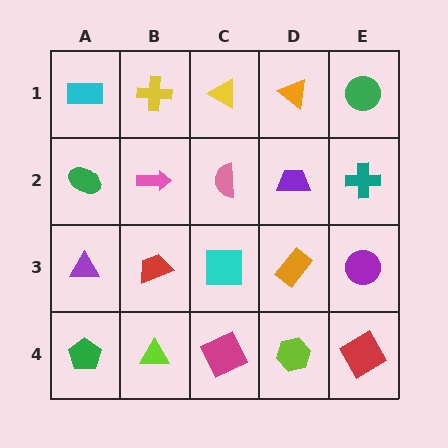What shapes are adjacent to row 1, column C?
A pink semicircle (row 2, column C), a yellow cross (row 1, column B), an orange triangle (row 1, column D).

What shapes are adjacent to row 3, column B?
A pink arrow (row 2, column B), a lime triangle (row 4, column B), a purple triangle (row 3, column A), a cyan square (row 3, column C).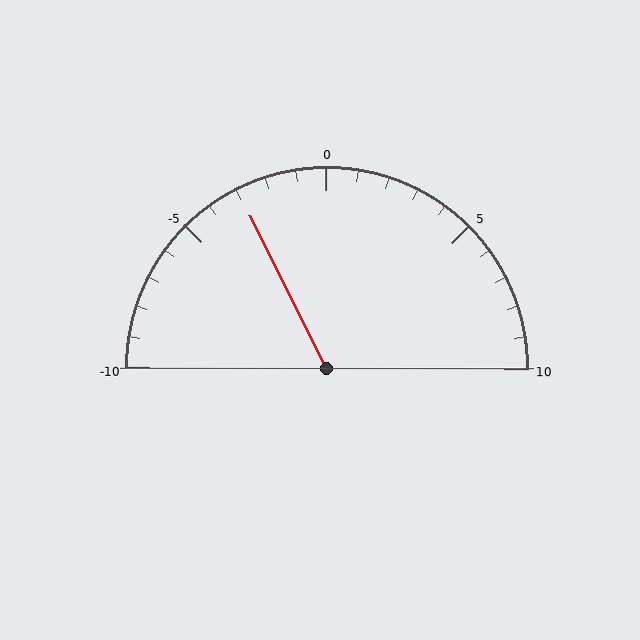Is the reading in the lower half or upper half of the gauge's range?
The reading is in the lower half of the range (-10 to 10).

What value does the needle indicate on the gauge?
The needle indicates approximately -3.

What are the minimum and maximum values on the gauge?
The gauge ranges from -10 to 10.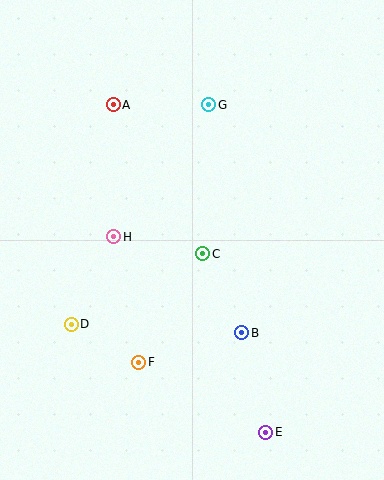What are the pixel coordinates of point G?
Point G is at (209, 105).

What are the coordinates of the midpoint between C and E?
The midpoint between C and E is at (234, 343).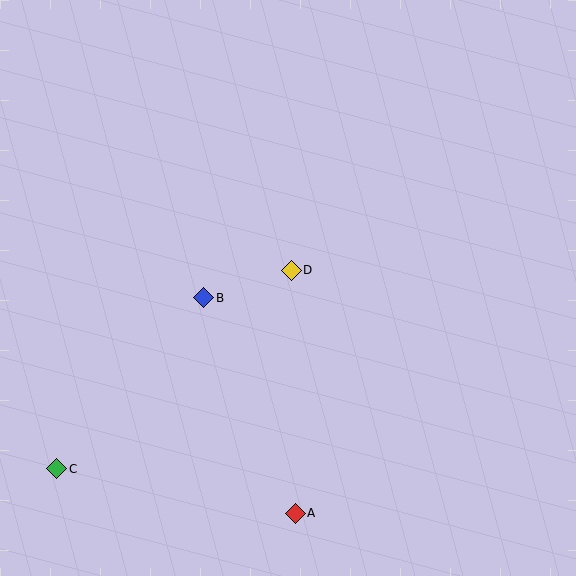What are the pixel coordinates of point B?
Point B is at (204, 298).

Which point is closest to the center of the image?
Point D at (291, 270) is closest to the center.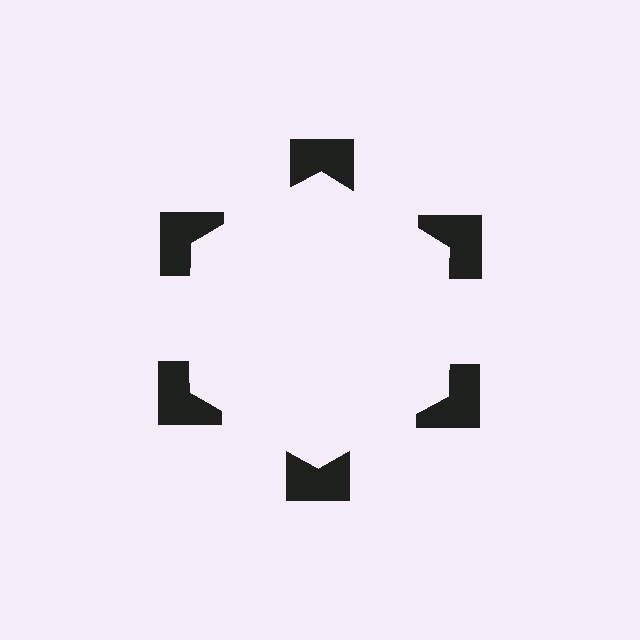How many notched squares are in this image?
There are 6 — one at each vertex of the illusory hexagon.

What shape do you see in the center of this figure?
An illusory hexagon — its edges are inferred from the aligned wedge cuts in the notched squares, not physically drawn.